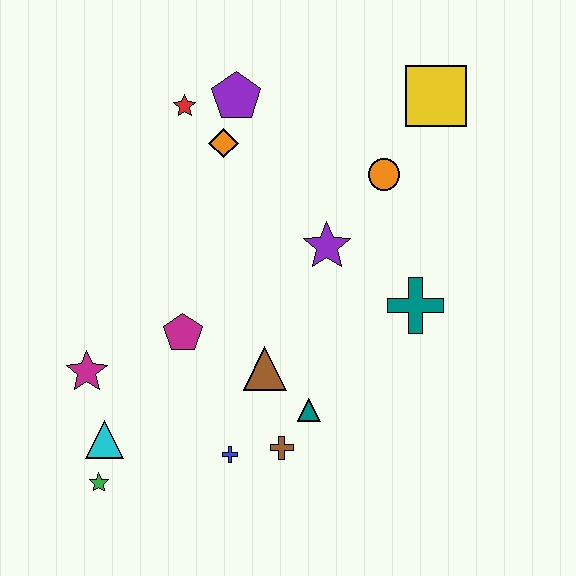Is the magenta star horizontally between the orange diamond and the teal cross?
No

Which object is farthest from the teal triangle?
The yellow square is farthest from the teal triangle.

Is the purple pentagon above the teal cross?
Yes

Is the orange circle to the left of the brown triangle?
No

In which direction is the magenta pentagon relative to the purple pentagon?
The magenta pentagon is below the purple pentagon.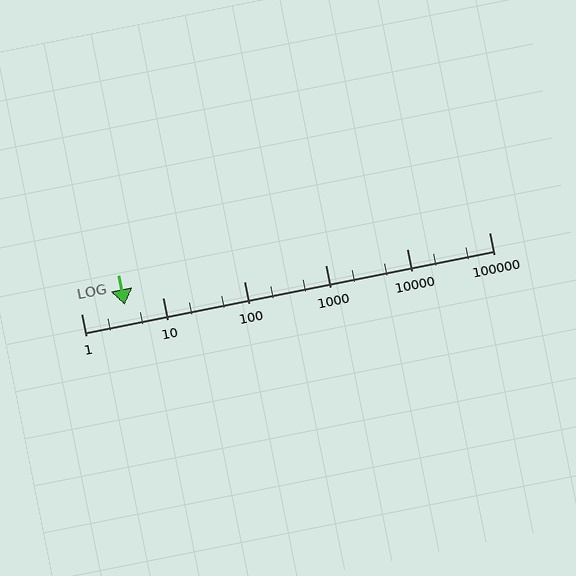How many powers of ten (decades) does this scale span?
The scale spans 5 decades, from 1 to 100000.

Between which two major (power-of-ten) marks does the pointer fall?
The pointer is between 1 and 10.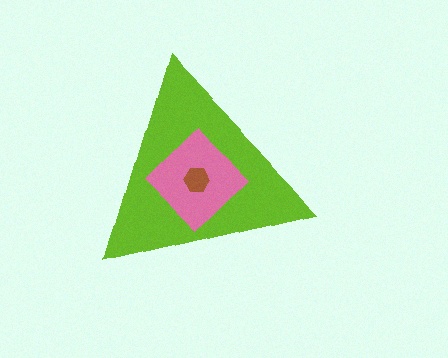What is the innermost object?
The brown hexagon.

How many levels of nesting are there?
3.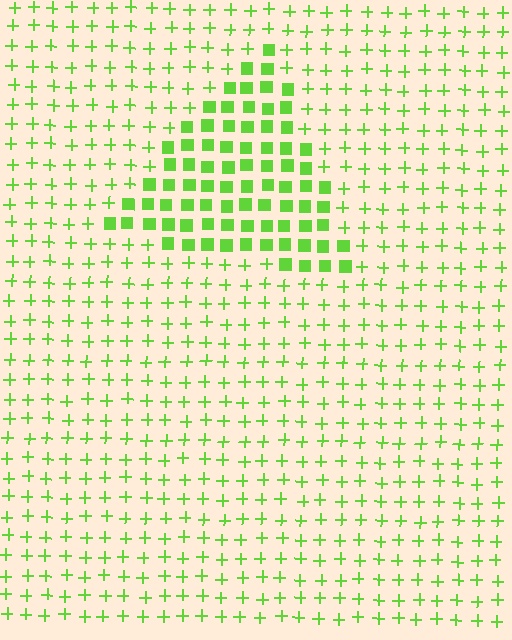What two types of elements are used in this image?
The image uses squares inside the triangle region and plus signs outside it.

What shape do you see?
I see a triangle.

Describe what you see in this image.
The image is filled with small lime elements arranged in a uniform grid. A triangle-shaped region contains squares, while the surrounding area contains plus signs. The boundary is defined purely by the change in element shape.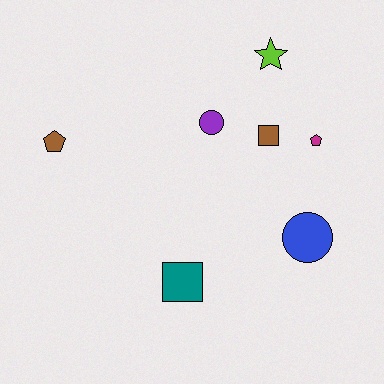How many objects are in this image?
There are 7 objects.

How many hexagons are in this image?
There are no hexagons.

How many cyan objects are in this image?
There are no cyan objects.